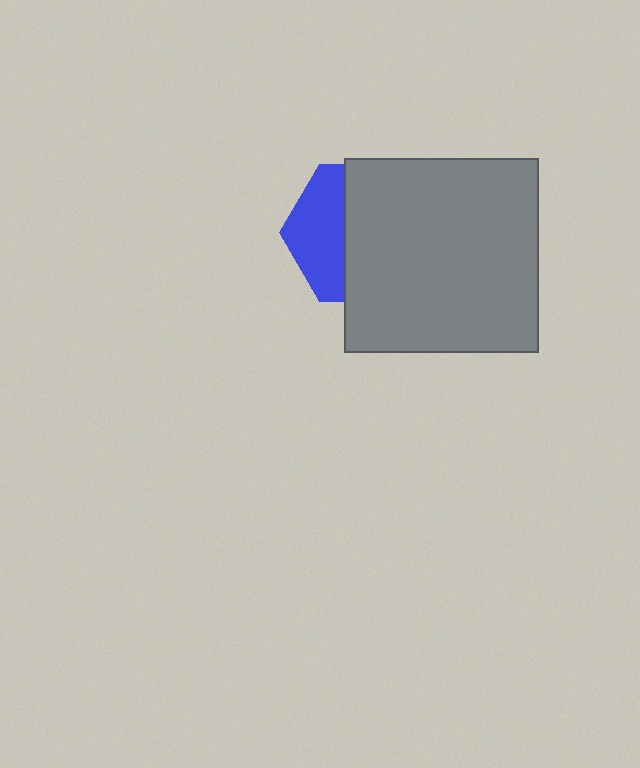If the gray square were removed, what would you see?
You would see the complete blue hexagon.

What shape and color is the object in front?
The object in front is a gray square.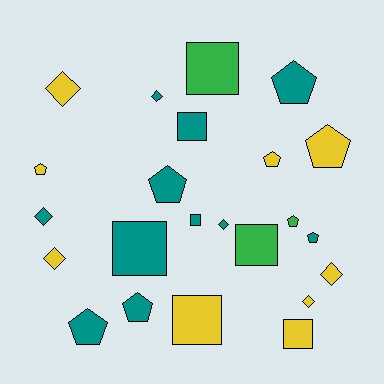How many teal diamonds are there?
There are 3 teal diamonds.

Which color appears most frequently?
Teal, with 11 objects.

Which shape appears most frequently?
Pentagon, with 9 objects.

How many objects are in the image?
There are 23 objects.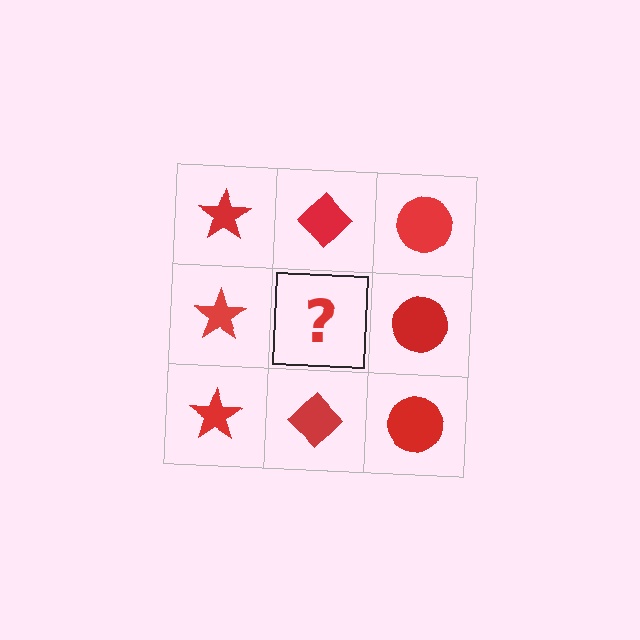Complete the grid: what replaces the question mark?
The question mark should be replaced with a red diamond.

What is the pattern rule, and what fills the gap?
The rule is that each column has a consistent shape. The gap should be filled with a red diamond.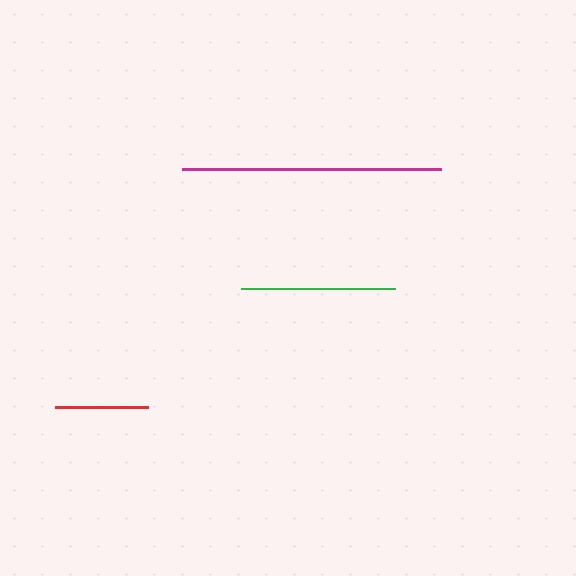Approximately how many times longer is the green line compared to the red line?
The green line is approximately 1.7 times the length of the red line.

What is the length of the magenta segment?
The magenta segment is approximately 259 pixels long.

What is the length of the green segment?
The green segment is approximately 154 pixels long.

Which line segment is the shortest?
The red line is the shortest at approximately 93 pixels.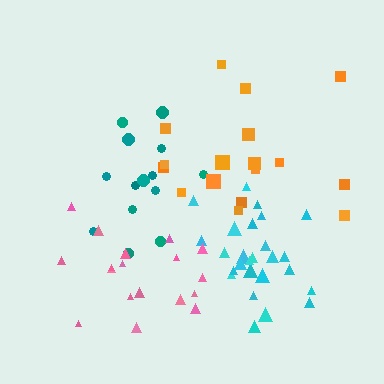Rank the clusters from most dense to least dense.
cyan, teal, pink, orange.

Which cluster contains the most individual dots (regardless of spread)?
Cyan (26).